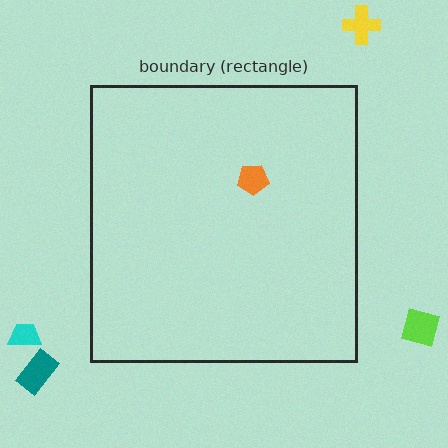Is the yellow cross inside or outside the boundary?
Outside.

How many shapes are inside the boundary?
1 inside, 4 outside.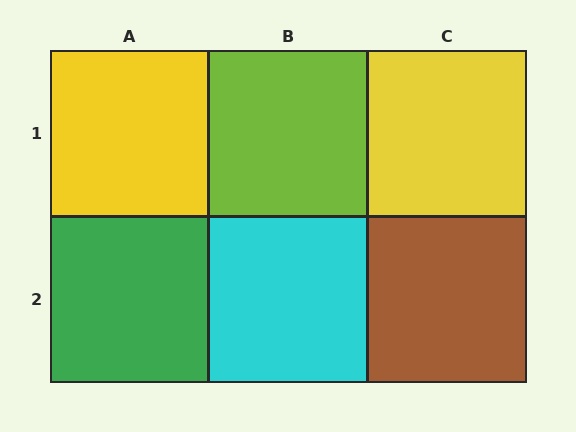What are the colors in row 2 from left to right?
Green, cyan, brown.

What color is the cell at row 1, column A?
Yellow.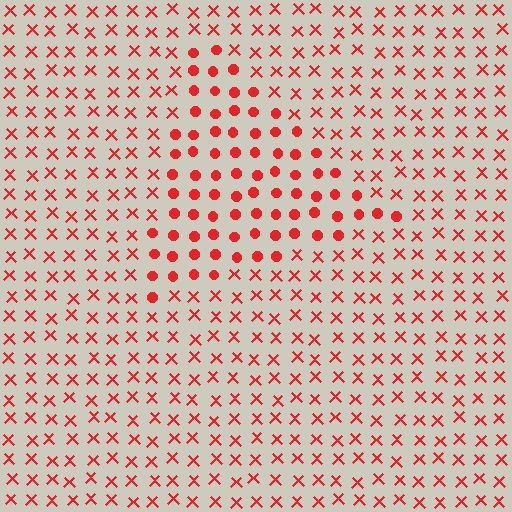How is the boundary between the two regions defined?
The boundary is defined by a change in element shape: circles inside vs. X marks outside. All elements share the same color and spacing.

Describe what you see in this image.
The image is filled with small red elements arranged in a uniform grid. A triangle-shaped region contains circles, while the surrounding area contains X marks. The boundary is defined purely by the change in element shape.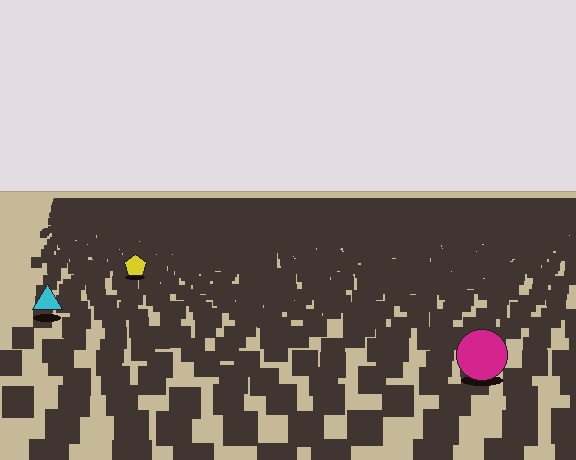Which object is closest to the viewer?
The magenta circle is closest. The texture marks near it are larger and more spread out.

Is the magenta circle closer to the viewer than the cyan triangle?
Yes. The magenta circle is closer — you can tell from the texture gradient: the ground texture is coarser near it.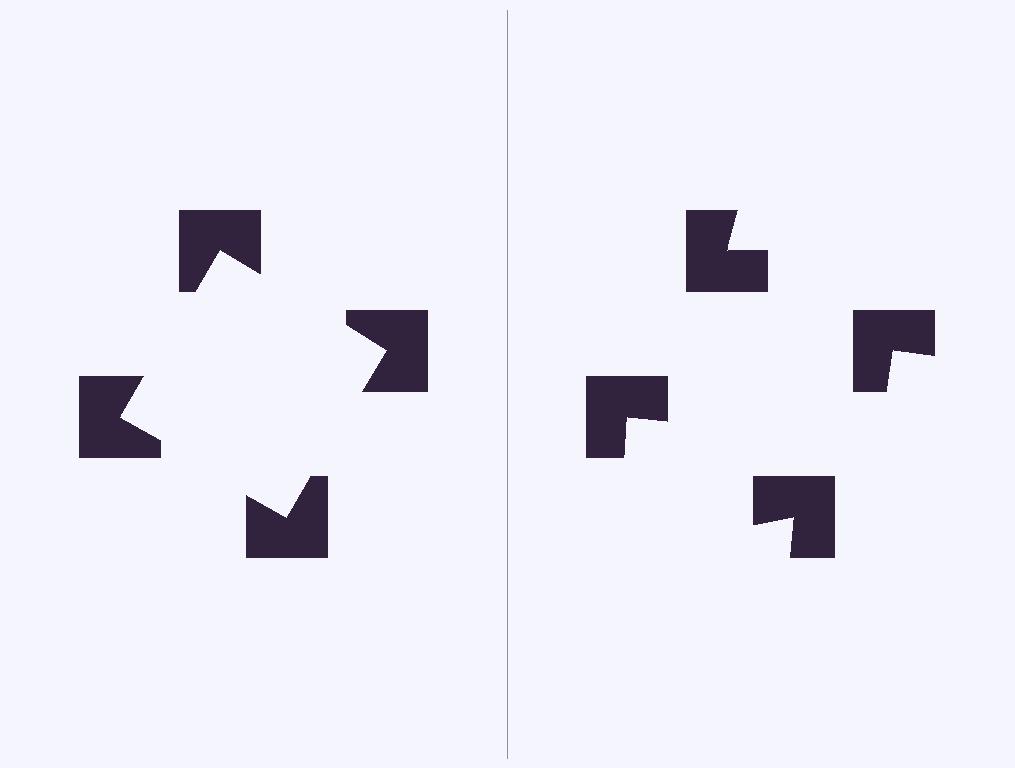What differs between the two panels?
The notched squares are positioned identically on both sides; only the wedge orientations differ. On the left they align to a square; on the right they are misaligned.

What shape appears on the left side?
An illusory square.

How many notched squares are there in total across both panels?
8 — 4 on each side.